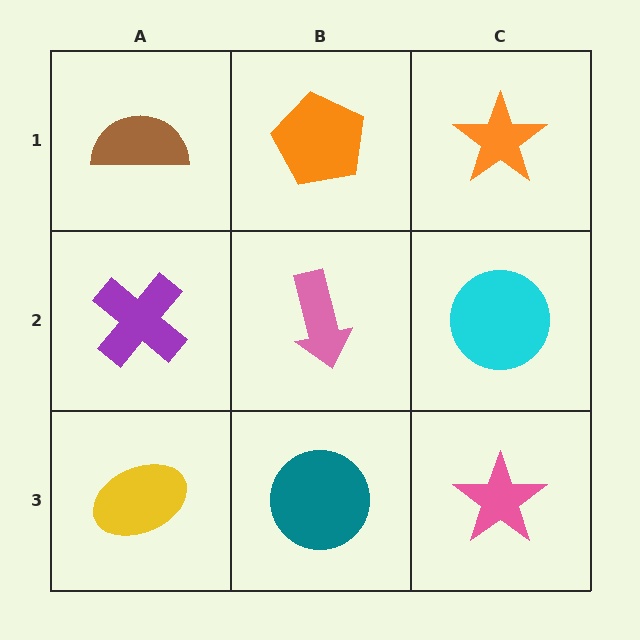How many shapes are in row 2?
3 shapes.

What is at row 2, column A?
A purple cross.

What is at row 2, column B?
A pink arrow.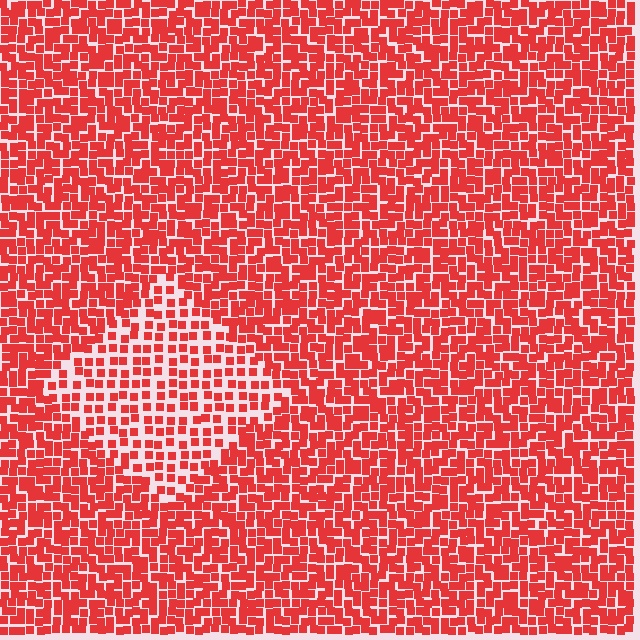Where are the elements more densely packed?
The elements are more densely packed outside the diamond boundary.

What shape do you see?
I see a diamond.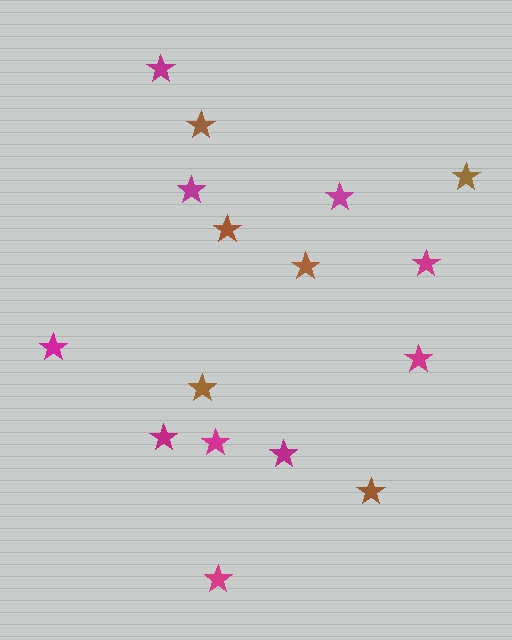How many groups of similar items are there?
There are 2 groups: one group of brown stars (6) and one group of magenta stars (10).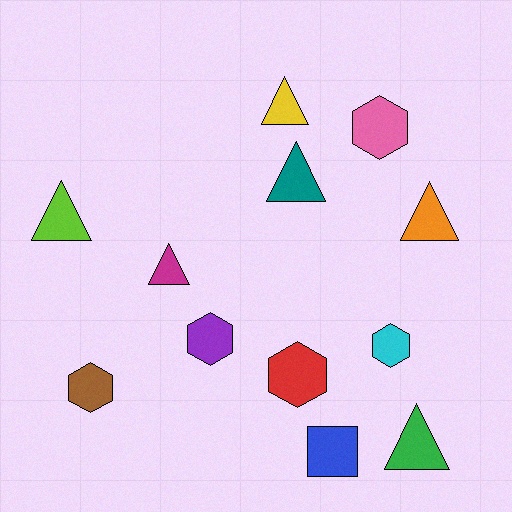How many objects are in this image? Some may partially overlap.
There are 12 objects.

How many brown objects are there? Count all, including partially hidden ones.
There is 1 brown object.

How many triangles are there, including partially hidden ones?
There are 6 triangles.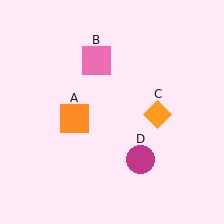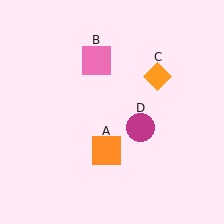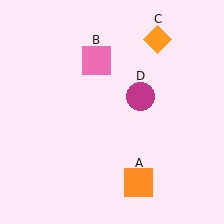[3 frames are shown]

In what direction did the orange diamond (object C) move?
The orange diamond (object C) moved up.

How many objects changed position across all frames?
3 objects changed position: orange square (object A), orange diamond (object C), magenta circle (object D).